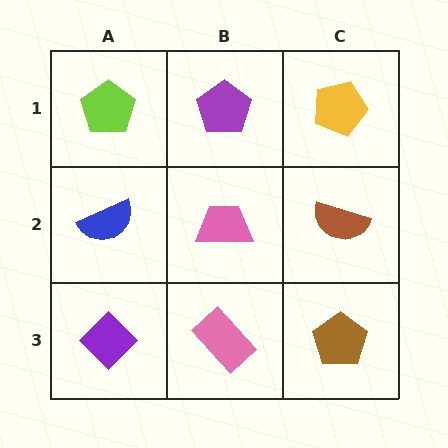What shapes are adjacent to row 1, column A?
A blue semicircle (row 2, column A), a purple pentagon (row 1, column B).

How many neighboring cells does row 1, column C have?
2.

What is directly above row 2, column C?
A yellow pentagon.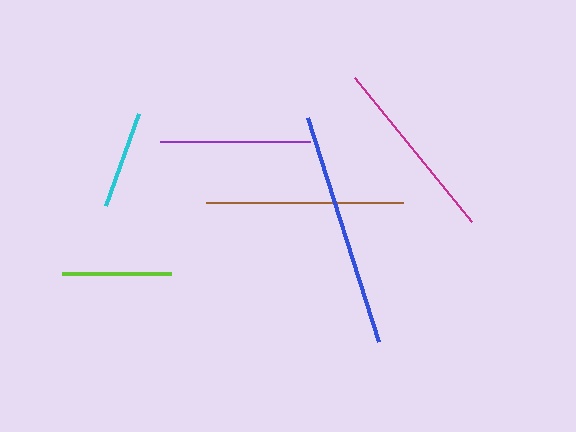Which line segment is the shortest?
The cyan line is the shortest at approximately 98 pixels.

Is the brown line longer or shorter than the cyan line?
The brown line is longer than the cyan line.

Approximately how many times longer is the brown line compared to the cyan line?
The brown line is approximately 2.0 times the length of the cyan line.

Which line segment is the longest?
The blue line is the longest at approximately 235 pixels.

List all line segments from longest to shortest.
From longest to shortest: blue, brown, magenta, purple, lime, cyan.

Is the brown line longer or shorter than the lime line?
The brown line is longer than the lime line.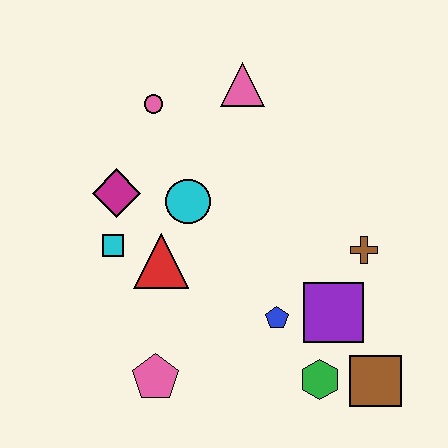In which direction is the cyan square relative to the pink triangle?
The cyan square is below the pink triangle.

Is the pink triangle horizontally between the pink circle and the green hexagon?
Yes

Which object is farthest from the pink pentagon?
The pink triangle is farthest from the pink pentagon.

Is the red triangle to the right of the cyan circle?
No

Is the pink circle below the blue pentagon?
No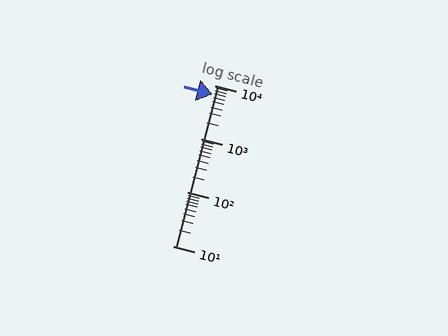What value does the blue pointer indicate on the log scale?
The pointer indicates approximately 6800.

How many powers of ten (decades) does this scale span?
The scale spans 3 decades, from 10 to 10000.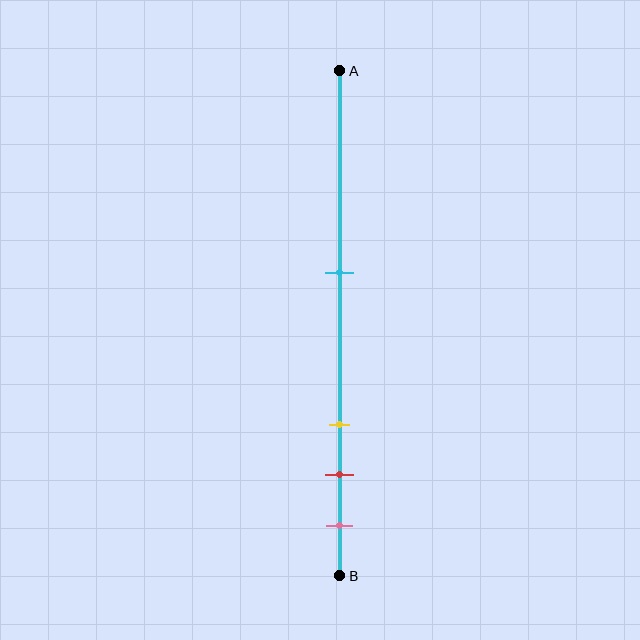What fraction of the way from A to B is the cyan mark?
The cyan mark is approximately 40% (0.4) of the way from A to B.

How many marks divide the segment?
There are 4 marks dividing the segment.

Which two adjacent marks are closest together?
The red and pink marks are the closest adjacent pair.